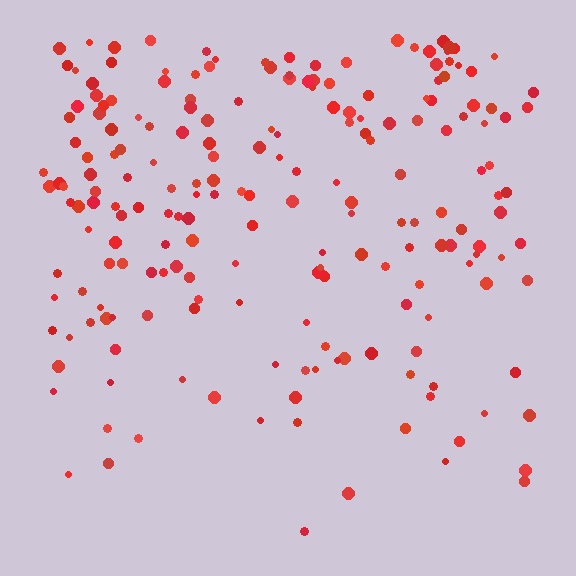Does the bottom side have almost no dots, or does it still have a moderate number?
Still a moderate number, just noticeably fewer than the top.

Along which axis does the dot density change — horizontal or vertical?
Vertical.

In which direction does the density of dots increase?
From bottom to top, with the top side densest.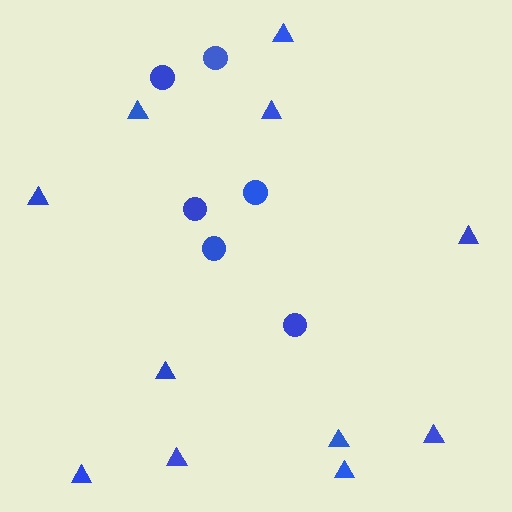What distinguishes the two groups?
There are 2 groups: one group of triangles (11) and one group of circles (6).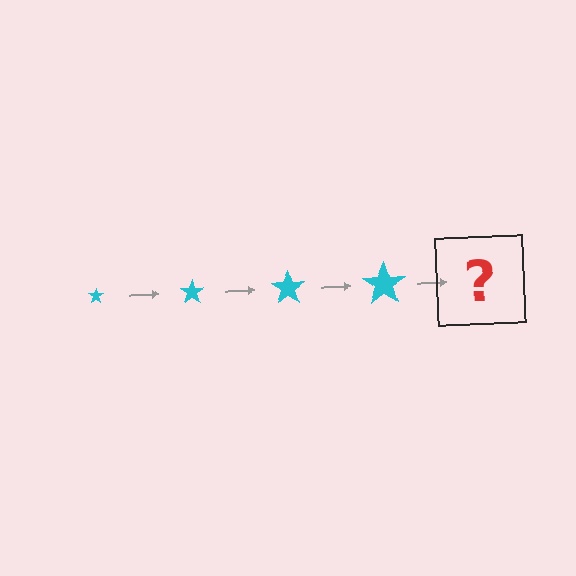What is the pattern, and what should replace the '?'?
The pattern is that the star gets progressively larger each step. The '?' should be a cyan star, larger than the previous one.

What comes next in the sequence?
The next element should be a cyan star, larger than the previous one.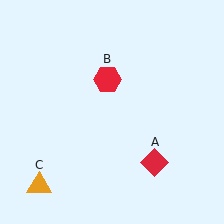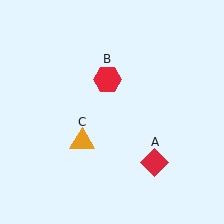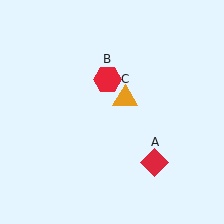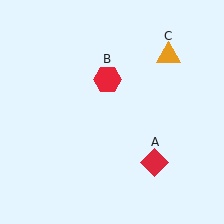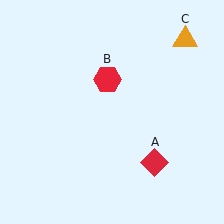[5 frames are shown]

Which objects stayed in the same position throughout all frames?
Red diamond (object A) and red hexagon (object B) remained stationary.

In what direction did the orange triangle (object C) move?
The orange triangle (object C) moved up and to the right.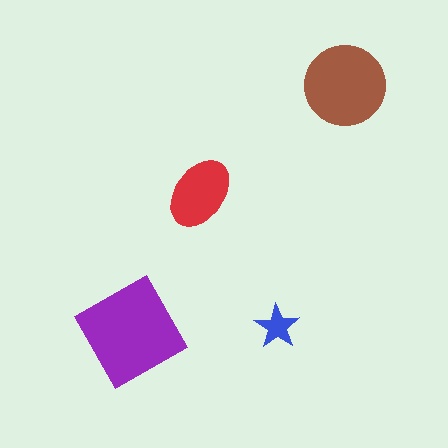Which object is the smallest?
The blue star.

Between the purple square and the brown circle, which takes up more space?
The purple square.